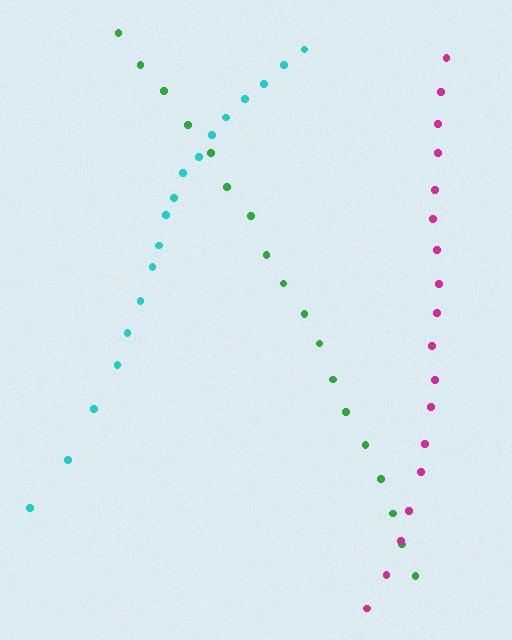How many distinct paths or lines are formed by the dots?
There are 3 distinct paths.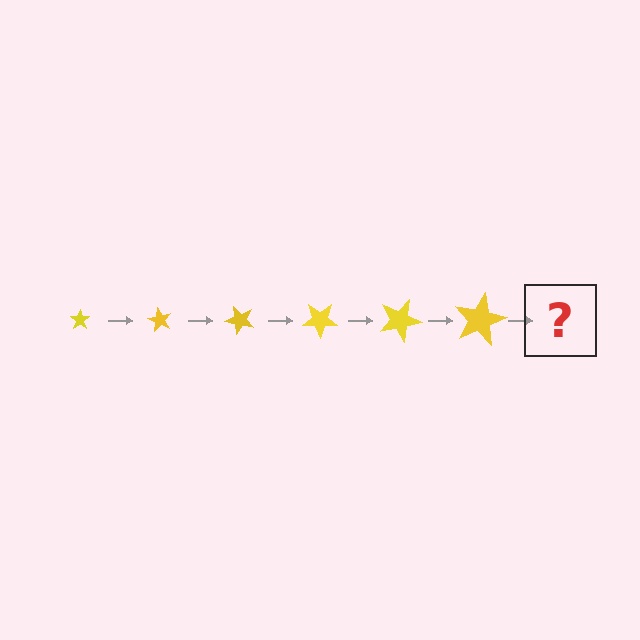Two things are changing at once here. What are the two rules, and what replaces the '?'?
The two rules are that the star grows larger each step and it rotates 60 degrees each step. The '?' should be a star, larger than the previous one and rotated 360 degrees from the start.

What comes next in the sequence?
The next element should be a star, larger than the previous one and rotated 360 degrees from the start.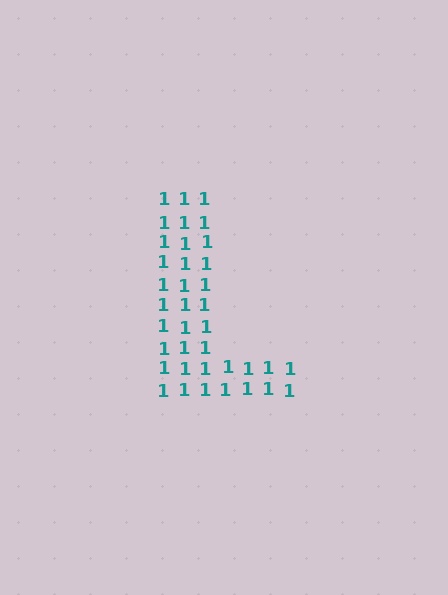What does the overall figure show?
The overall figure shows the letter L.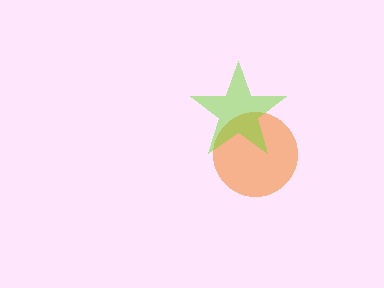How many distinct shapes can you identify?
There are 2 distinct shapes: an orange circle, a lime star.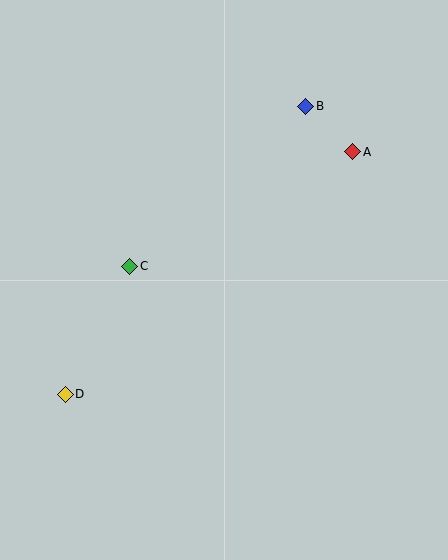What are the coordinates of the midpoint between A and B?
The midpoint between A and B is at (329, 129).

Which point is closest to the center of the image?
Point C at (130, 266) is closest to the center.